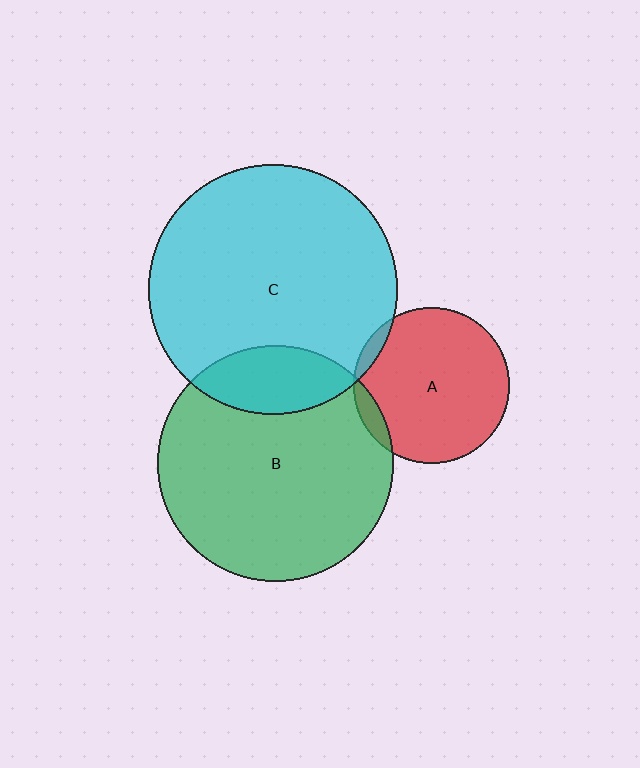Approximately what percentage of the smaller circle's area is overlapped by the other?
Approximately 5%.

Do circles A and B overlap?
Yes.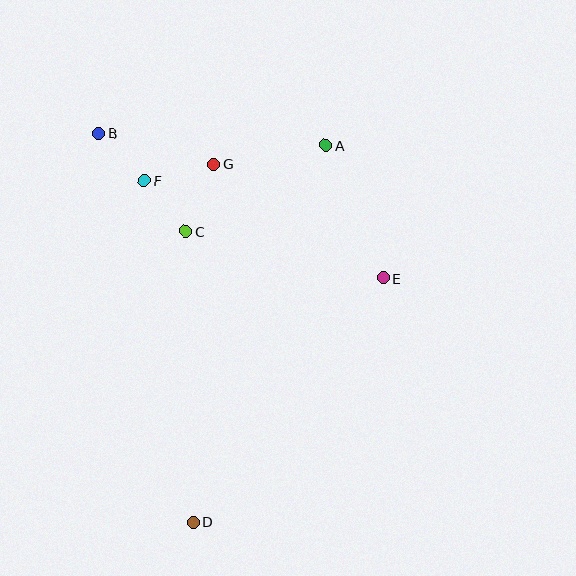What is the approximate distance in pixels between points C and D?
The distance between C and D is approximately 291 pixels.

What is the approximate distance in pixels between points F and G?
The distance between F and G is approximately 71 pixels.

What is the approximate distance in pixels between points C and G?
The distance between C and G is approximately 73 pixels.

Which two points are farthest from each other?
Points B and D are farthest from each other.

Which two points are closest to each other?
Points C and F are closest to each other.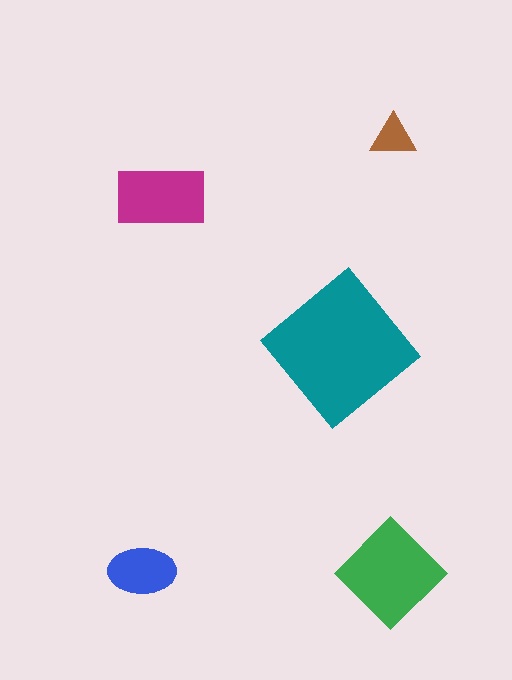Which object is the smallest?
The brown triangle.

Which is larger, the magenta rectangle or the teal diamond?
The teal diamond.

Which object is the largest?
The teal diamond.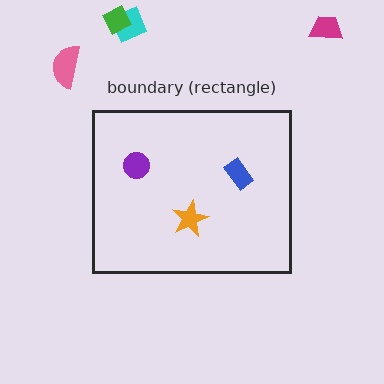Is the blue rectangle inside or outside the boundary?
Inside.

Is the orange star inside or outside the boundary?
Inside.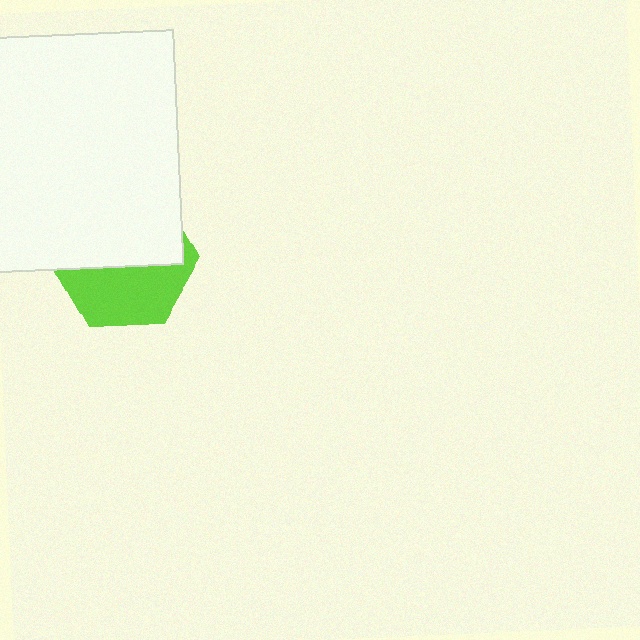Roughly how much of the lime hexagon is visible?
A small part of it is visible (roughly 44%).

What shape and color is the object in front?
The object in front is a white rectangle.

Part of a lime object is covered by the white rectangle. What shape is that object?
It is a hexagon.